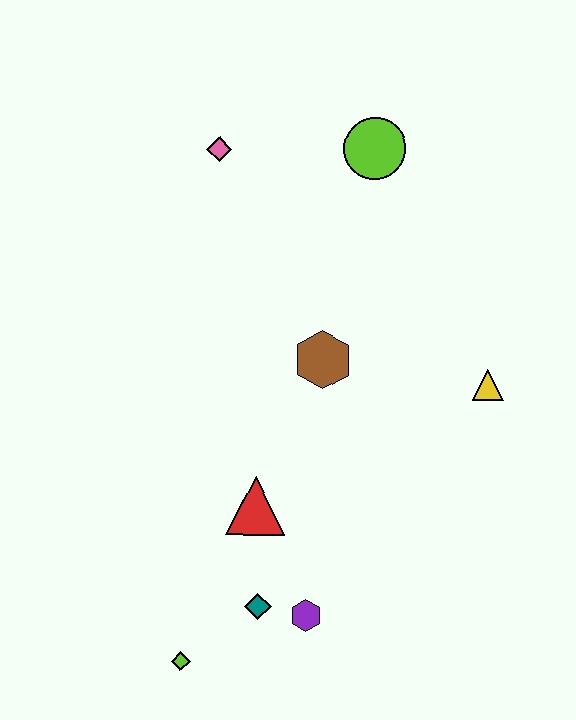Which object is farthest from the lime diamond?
The lime circle is farthest from the lime diamond.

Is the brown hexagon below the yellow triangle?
No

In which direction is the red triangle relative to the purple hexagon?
The red triangle is above the purple hexagon.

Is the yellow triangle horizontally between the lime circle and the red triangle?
No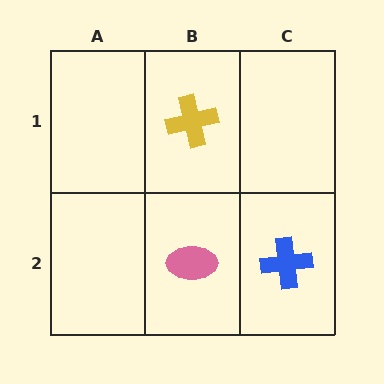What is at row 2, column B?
A pink ellipse.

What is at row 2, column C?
A blue cross.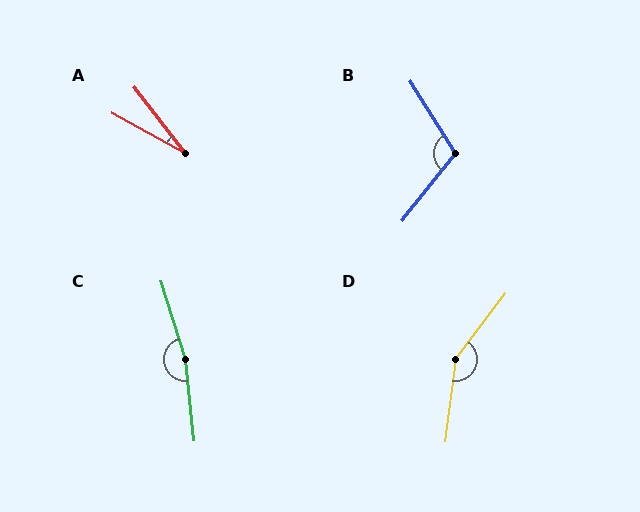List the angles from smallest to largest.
A (23°), B (110°), D (150°), C (169°).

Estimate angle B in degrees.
Approximately 110 degrees.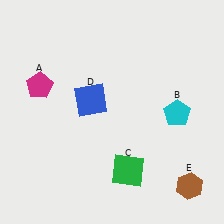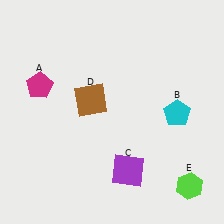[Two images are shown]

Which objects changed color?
C changed from green to purple. D changed from blue to brown. E changed from brown to lime.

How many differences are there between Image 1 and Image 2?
There are 3 differences between the two images.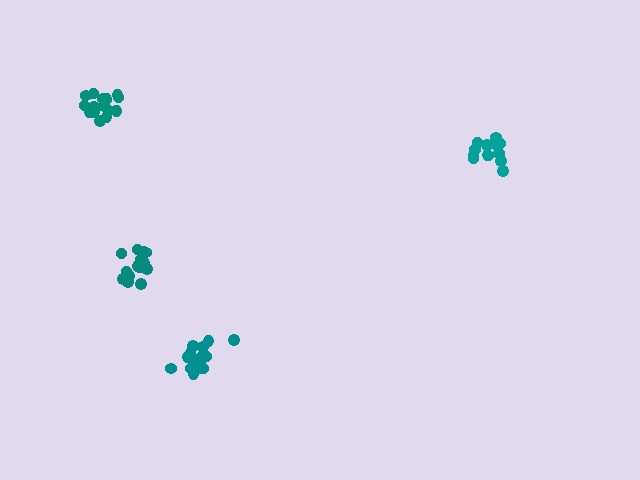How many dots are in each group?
Group 1: 15 dots, Group 2: 14 dots, Group 3: 16 dots, Group 4: 16 dots (61 total).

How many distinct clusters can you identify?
There are 4 distinct clusters.